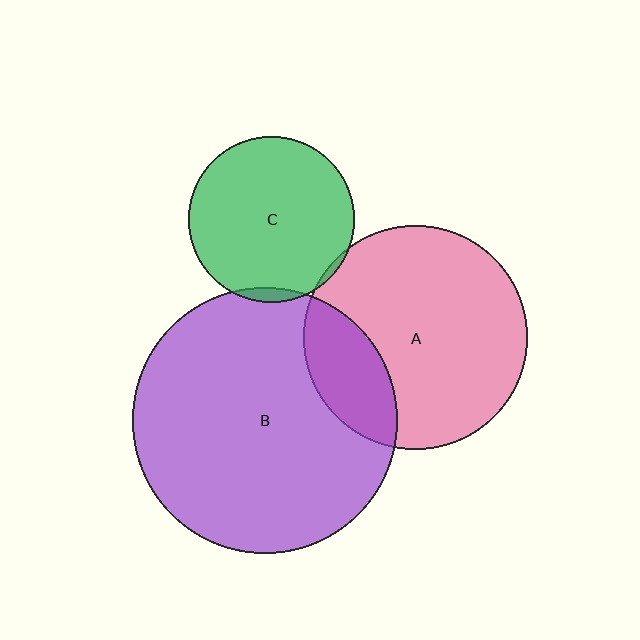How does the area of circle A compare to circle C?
Approximately 1.8 times.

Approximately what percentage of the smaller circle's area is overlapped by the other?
Approximately 5%.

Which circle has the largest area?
Circle B (purple).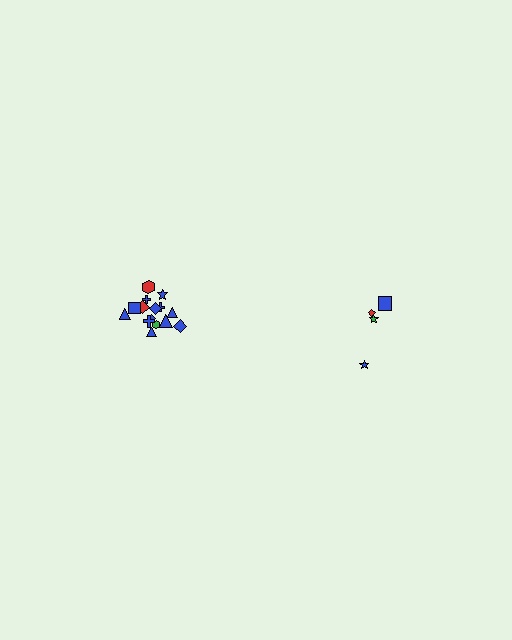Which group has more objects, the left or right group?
The left group.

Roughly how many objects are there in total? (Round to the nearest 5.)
Roughly 20 objects in total.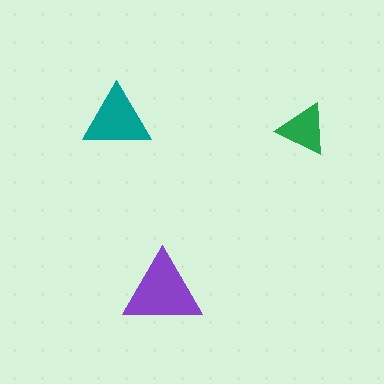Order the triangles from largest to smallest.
the purple one, the teal one, the green one.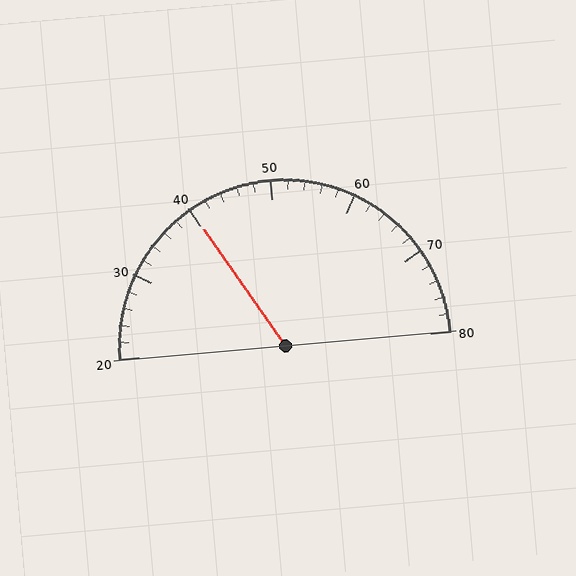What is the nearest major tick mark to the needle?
The nearest major tick mark is 40.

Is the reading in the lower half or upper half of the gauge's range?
The reading is in the lower half of the range (20 to 80).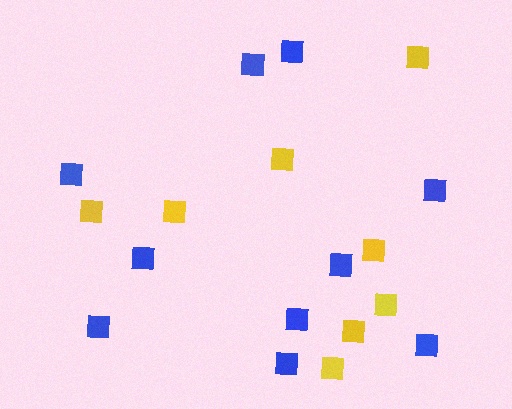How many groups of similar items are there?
There are 2 groups: one group of yellow squares (8) and one group of blue squares (10).